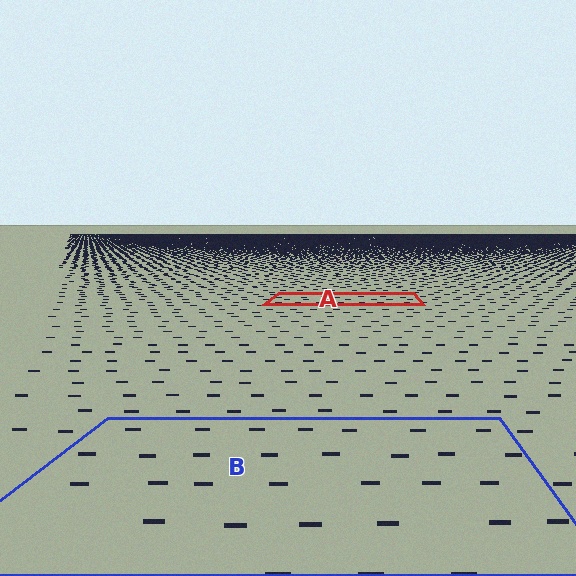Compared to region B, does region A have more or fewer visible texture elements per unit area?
Region A has more texture elements per unit area — they are packed more densely because it is farther away.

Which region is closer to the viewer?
Region B is closer. The texture elements there are larger and more spread out.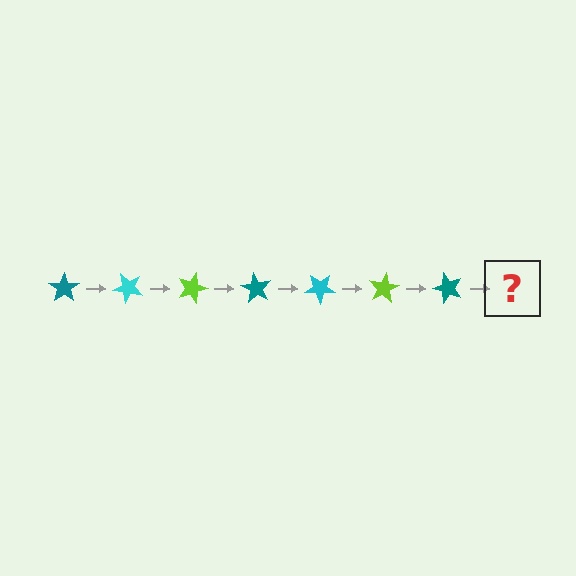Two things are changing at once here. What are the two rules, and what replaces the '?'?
The two rules are that it rotates 45 degrees each step and the color cycles through teal, cyan, and lime. The '?' should be a cyan star, rotated 315 degrees from the start.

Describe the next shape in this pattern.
It should be a cyan star, rotated 315 degrees from the start.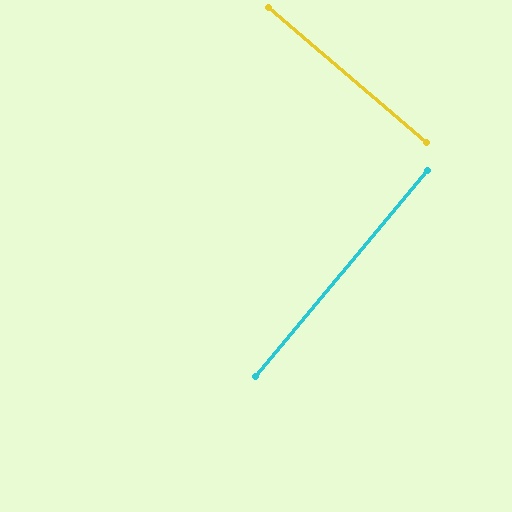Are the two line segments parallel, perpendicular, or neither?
Perpendicular — they meet at approximately 90°.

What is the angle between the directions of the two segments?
Approximately 90 degrees.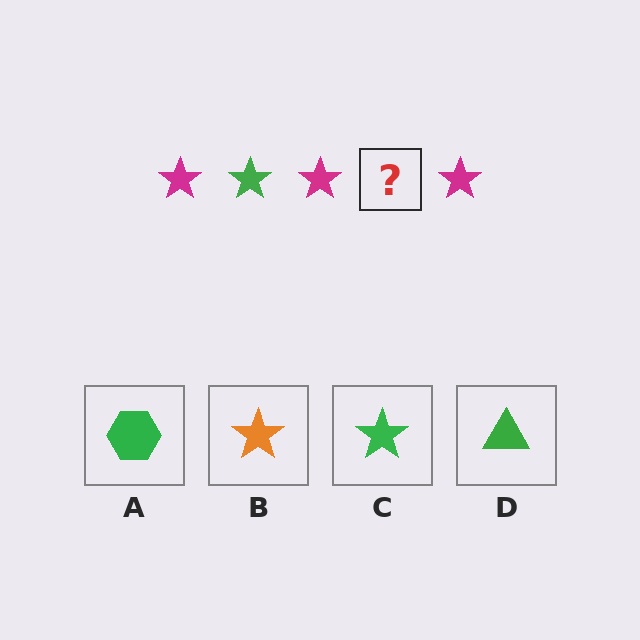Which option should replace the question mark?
Option C.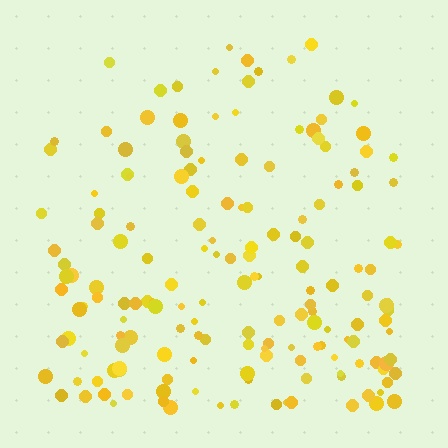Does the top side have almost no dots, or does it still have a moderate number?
Still a moderate number, just noticeably fewer than the bottom.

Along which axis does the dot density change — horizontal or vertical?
Vertical.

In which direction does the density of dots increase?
From top to bottom, with the bottom side densest.